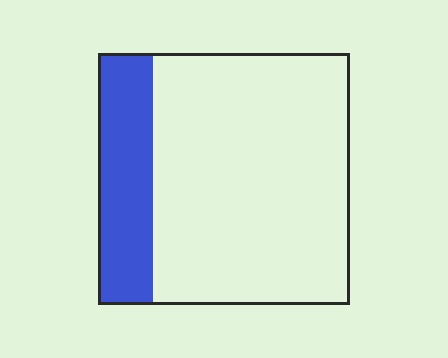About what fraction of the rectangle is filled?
About one fifth (1/5).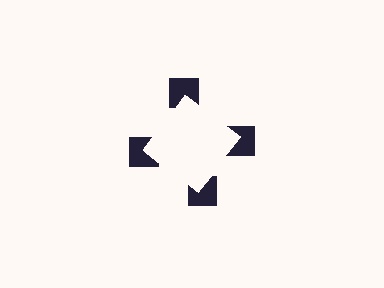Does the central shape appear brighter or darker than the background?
It typically appears slightly brighter than the background, even though no actual brightness change is drawn.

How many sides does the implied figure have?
4 sides.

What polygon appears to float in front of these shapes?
An illusory square — its edges are inferred from the aligned wedge cuts in the notched squares, not physically drawn.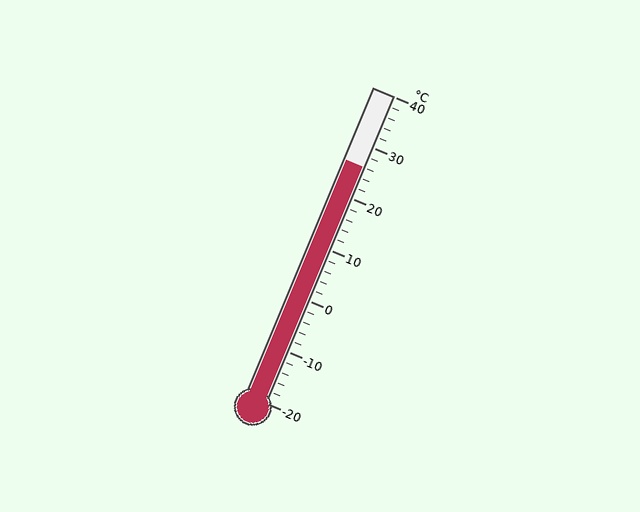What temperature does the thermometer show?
The thermometer shows approximately 26°C.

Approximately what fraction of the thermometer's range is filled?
The thermometer is filled to approximately 75% of its range.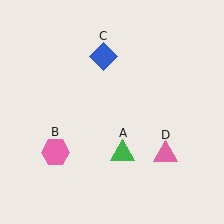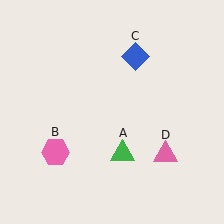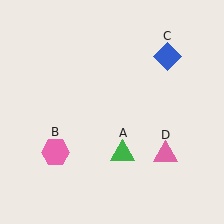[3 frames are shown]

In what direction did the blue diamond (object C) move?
The blue diamond (object C) moved right.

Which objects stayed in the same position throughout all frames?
Green triangle (object A) and pink hexagon (object B) and pink triangle (object D) remained stationary.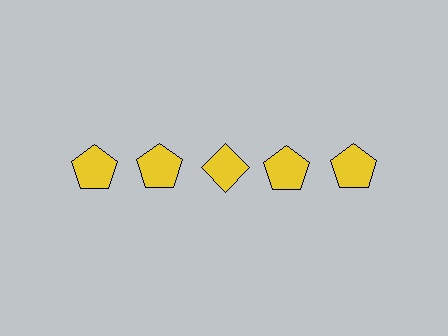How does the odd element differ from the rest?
It has a different shape: diamond instead of pentagon.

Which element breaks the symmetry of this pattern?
The yellow diamond in the top row, center column breaks the symmetry. All other shapes are yellow pentagons.